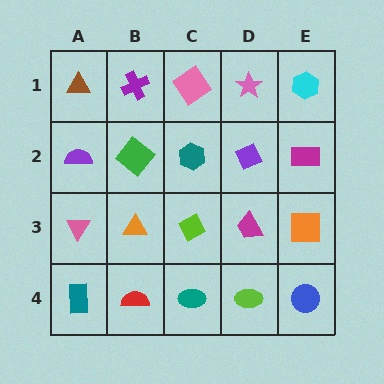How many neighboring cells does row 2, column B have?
4.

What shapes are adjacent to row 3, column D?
A purple diamond (row 2, column D), a lime ellipse (row 4, column D), a lime diamond (row 3, column C), an orange square (row 3, column E).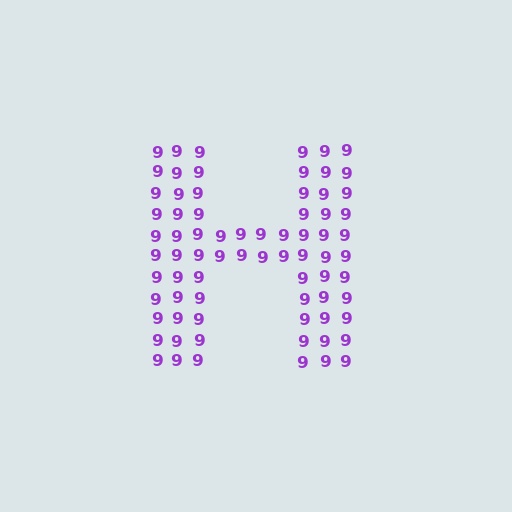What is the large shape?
The large shape is the letter H.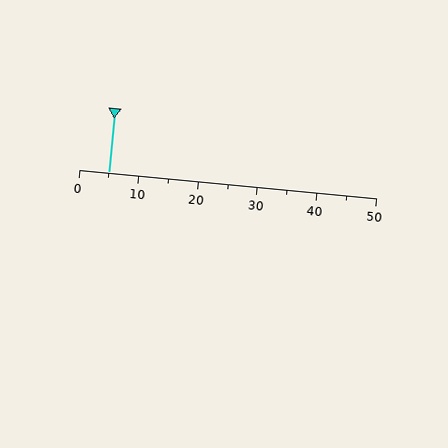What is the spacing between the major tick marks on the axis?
The major ticks are spaced 10 apart.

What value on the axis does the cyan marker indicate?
The marker indicates approximately 5.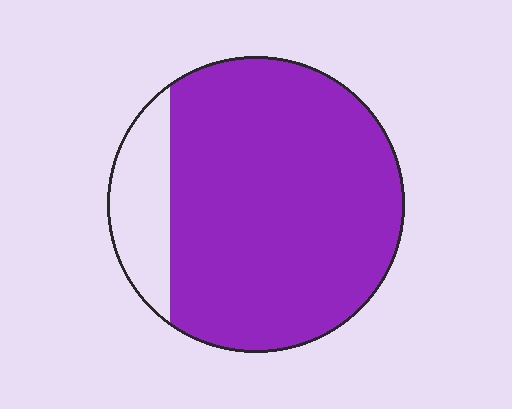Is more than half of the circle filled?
Yes.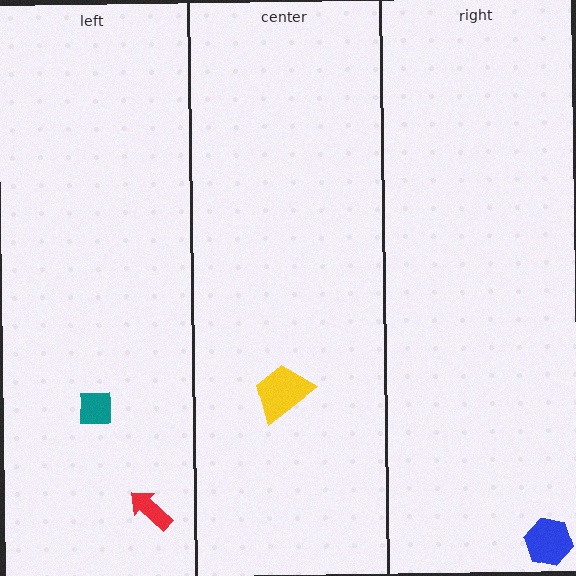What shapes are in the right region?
The blue hexagon.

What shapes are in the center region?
The yellow trapezoid.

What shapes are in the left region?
The red arrow, the teal square.